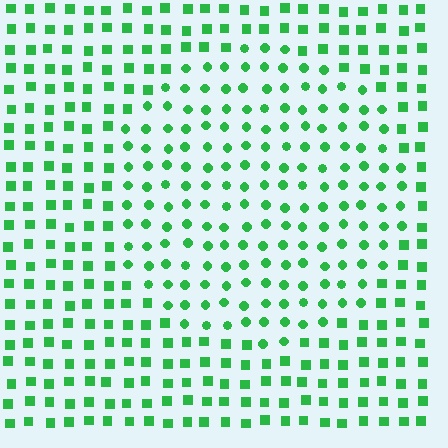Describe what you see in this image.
The image is filled with small green elements arranged in a uniform grid. A circle-shaped region contains circles, while the surrounding area contains squares. The boundary is defined purely by the change in element shape.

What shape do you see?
I see a circle.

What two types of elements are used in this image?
The image uses circles inside the circle region and squares outside it.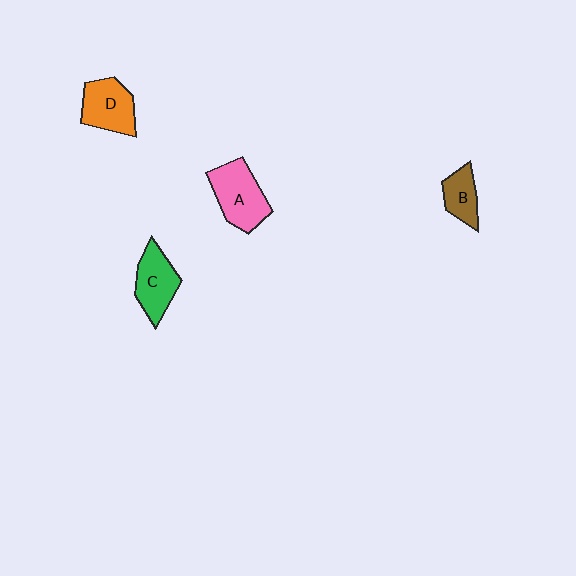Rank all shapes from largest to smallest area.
From largest to smallest: A (pink), D (orange), C (green), B (brown).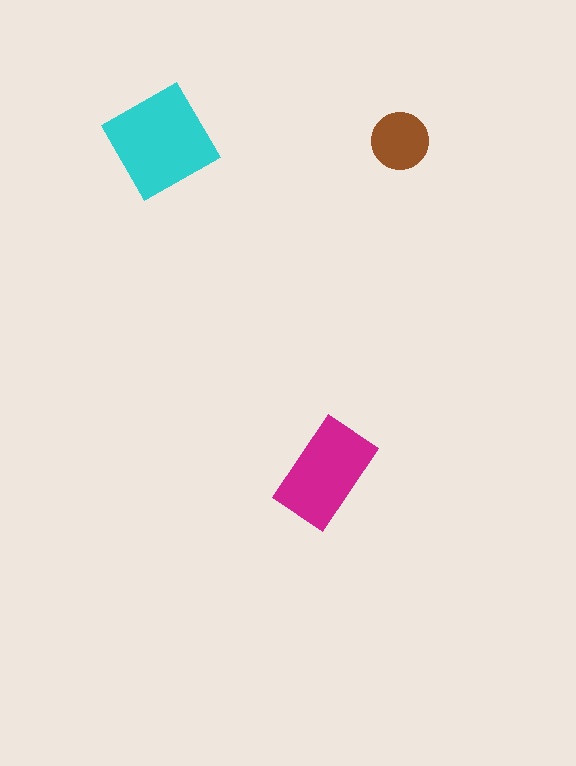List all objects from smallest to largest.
The brown circle, the magenta rectangle, the cyan diamond.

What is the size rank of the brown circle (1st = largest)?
3rd.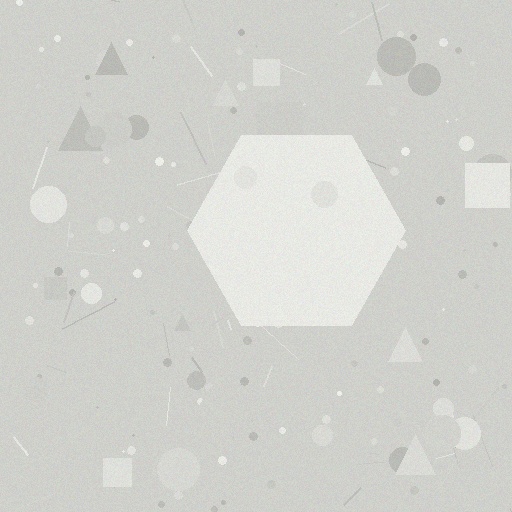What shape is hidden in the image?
A hexagon is hidden in the image.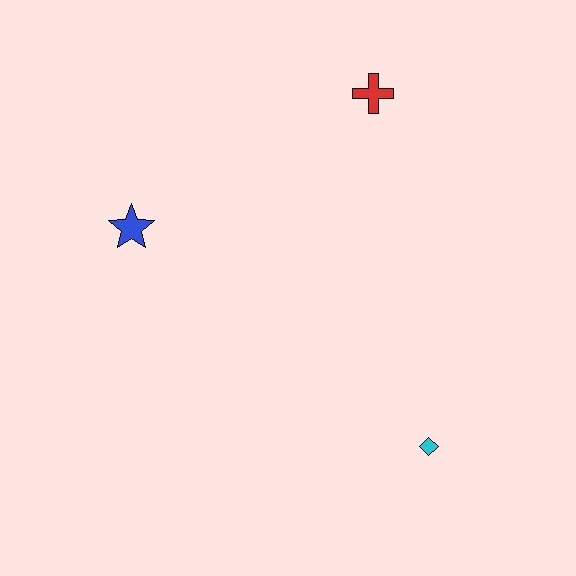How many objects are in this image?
There are 3 objects.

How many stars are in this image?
There is 1 star.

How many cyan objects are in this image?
There is 1 cyan object.